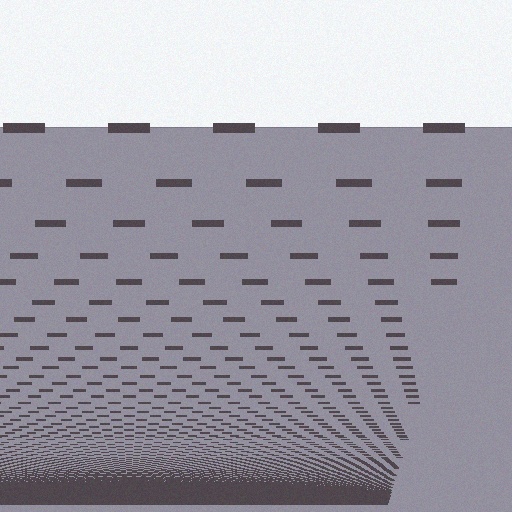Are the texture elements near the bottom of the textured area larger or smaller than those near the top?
Smaller. The gradient is inverted — elements near the bottom are smaller and denser.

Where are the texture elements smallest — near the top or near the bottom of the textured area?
Near the bottom.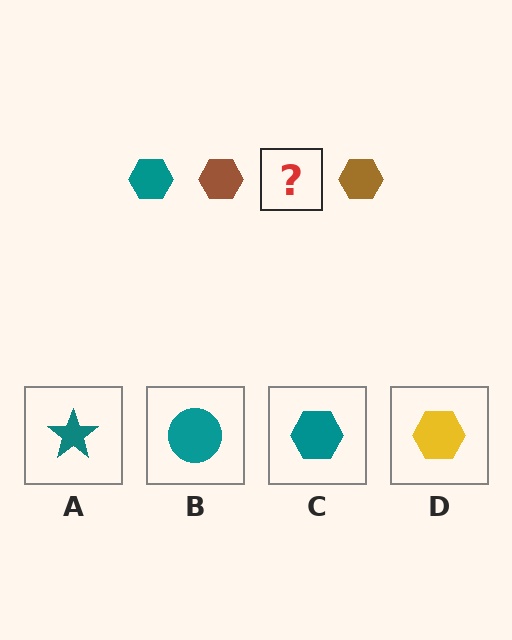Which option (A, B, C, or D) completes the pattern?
C.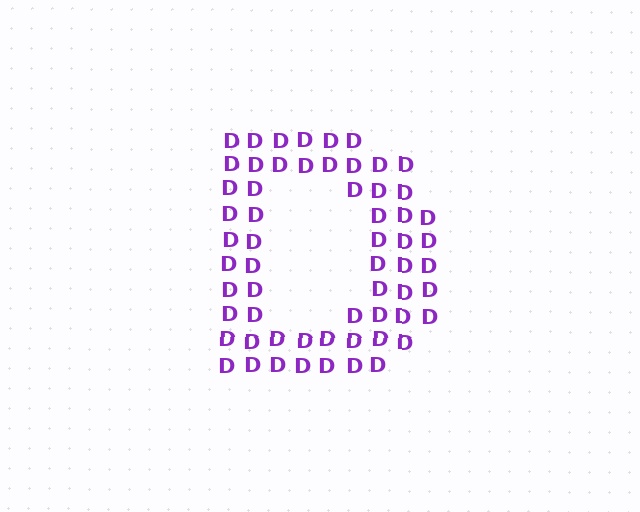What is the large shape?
The large shape is the letter D.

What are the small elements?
The small elements are letter D's.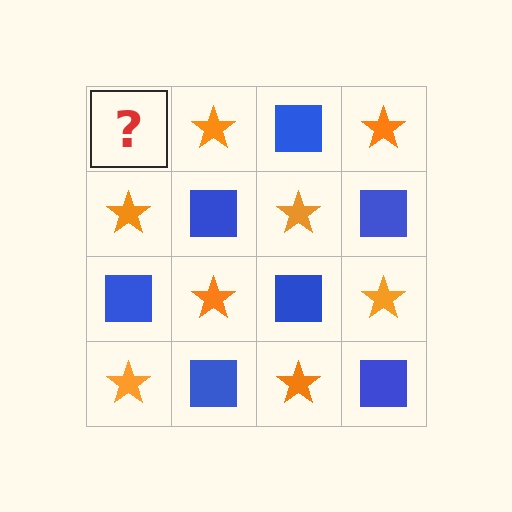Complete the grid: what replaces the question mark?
The question mark should be replaced with a blue square.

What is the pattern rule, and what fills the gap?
The rule is that it alternates blue square and orange star in a checkerboard pattern. The gap should be filled with a blue square.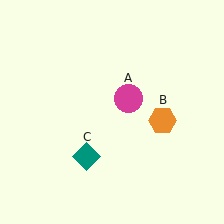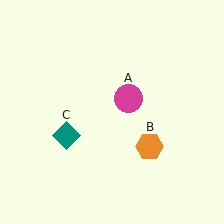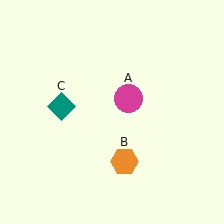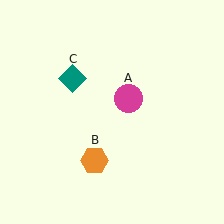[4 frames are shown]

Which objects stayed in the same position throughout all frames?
Magenta circle (object A) remained stationary.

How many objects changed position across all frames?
2 objects changed position: orange hexagon (object B), teal diamond (object C).